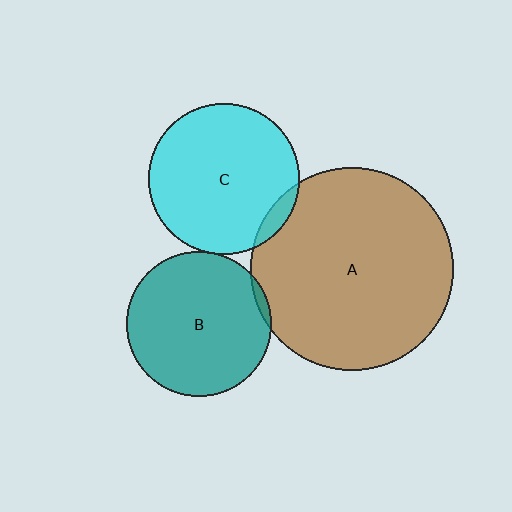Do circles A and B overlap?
Yes.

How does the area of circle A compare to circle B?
Approximately 2.0 times.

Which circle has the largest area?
Circle A (brown).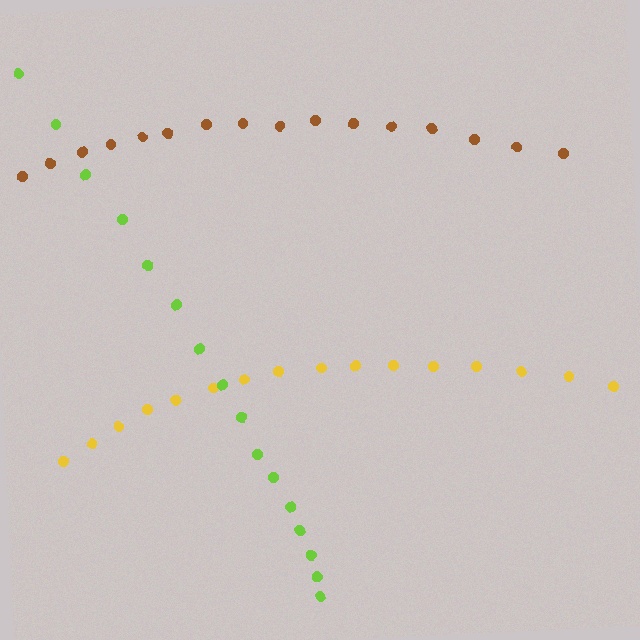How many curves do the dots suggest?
There are 3 distinct paths.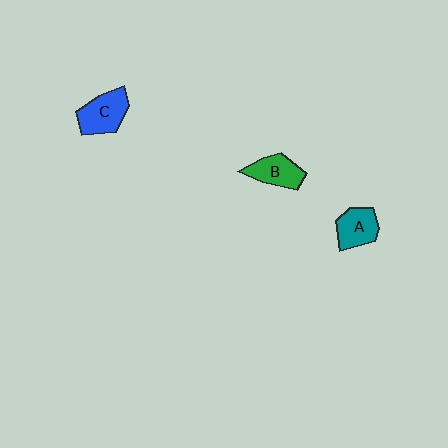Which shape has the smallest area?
Shape A (teal).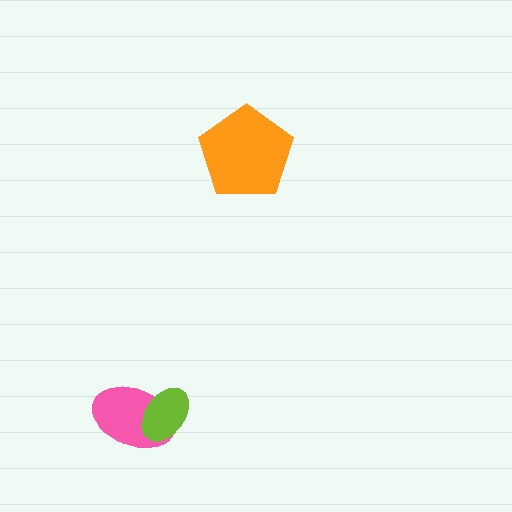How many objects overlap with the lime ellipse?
1 object overlaps with the lime ellipse.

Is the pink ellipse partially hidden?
Yes, it is partially covered by another shape.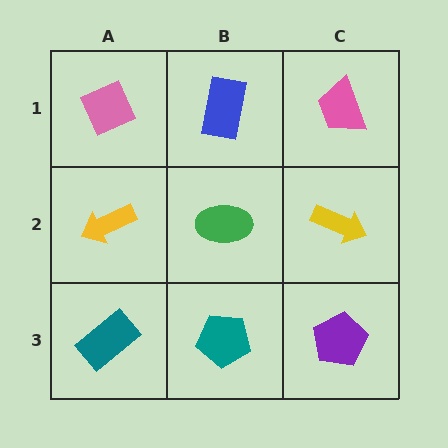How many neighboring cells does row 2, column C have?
3.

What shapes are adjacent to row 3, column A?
A yellow arrow (row 2, column A), a teal pentagon (row 3, column B).